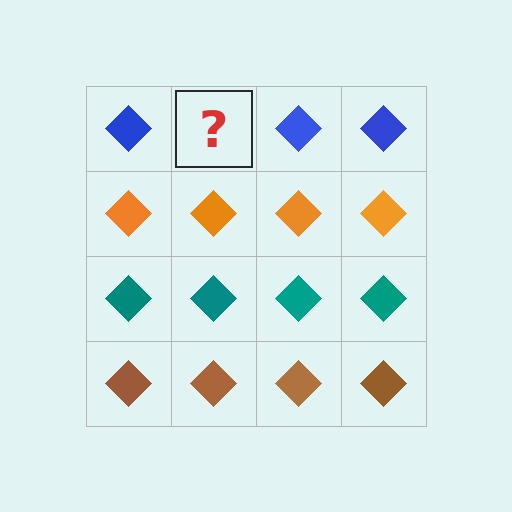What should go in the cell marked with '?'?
The missing cell should contain a blue diamond.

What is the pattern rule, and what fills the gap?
The rule is that each row has a consistent color. The gap should be filled with a blue diamond.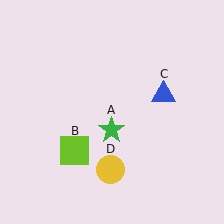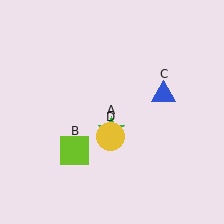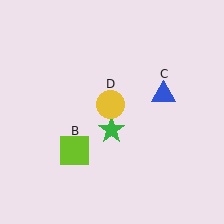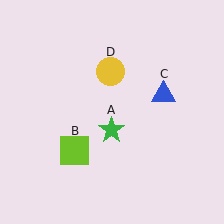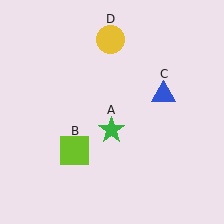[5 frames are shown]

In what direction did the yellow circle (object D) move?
The yellow circle (object D) moved up.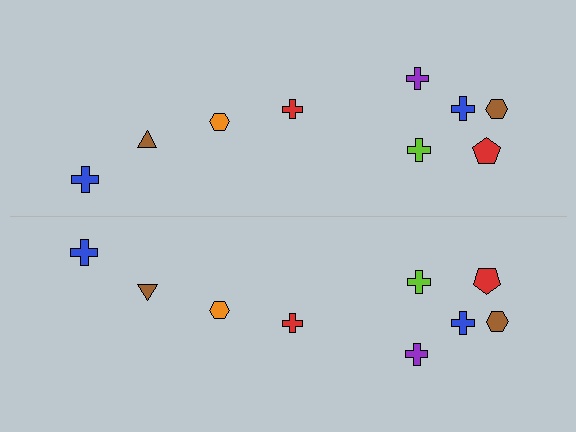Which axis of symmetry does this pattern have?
The pattern has a horizontal axis of symmetry running through the center of the image.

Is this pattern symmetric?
Yes, this pattern has bilateral (reflection) symmetry.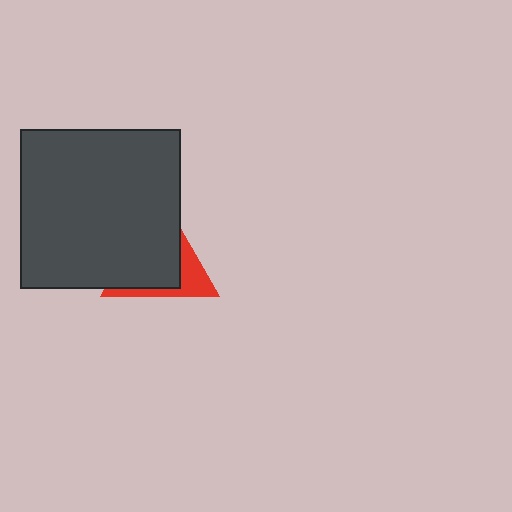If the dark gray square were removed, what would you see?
You would see the complete red triangle.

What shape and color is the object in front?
The object in front is a dark gray square.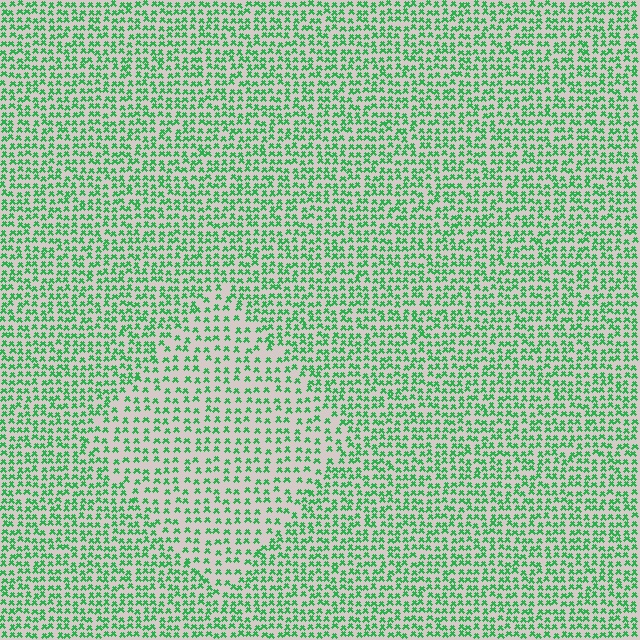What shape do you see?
I see a diamond.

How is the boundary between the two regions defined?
The boundary is defined by a change in element density (approximately 1.6x ratio). All elements are the same color, size, and shape.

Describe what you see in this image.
The image contains small green elements arranged at two different densities. A diamond-shaped region is visible where the elements are less densely packed than the surrounding area.